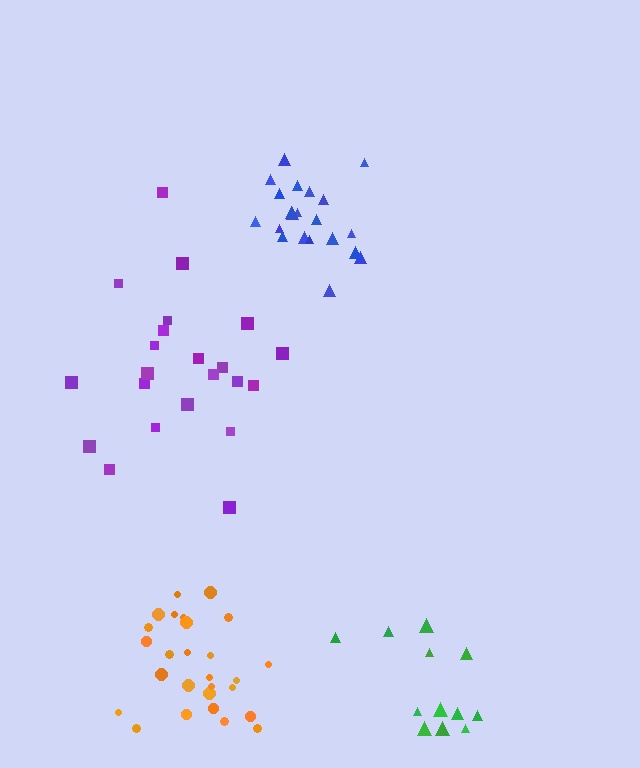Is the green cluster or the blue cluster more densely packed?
Blue.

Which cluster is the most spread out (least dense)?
Purple.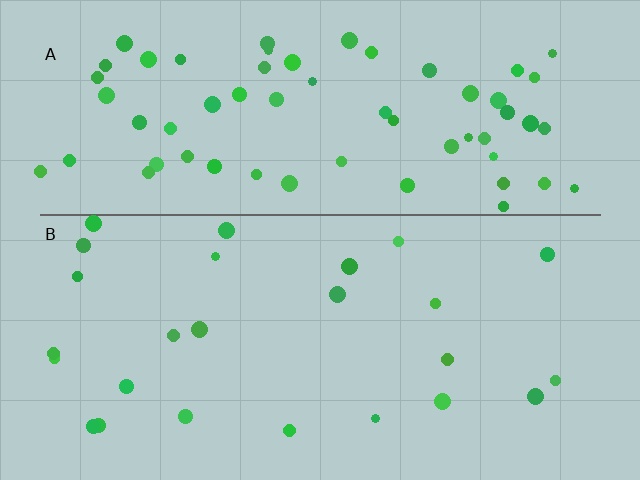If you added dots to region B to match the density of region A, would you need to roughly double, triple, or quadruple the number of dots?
Approximately triple.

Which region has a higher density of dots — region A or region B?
A (the top).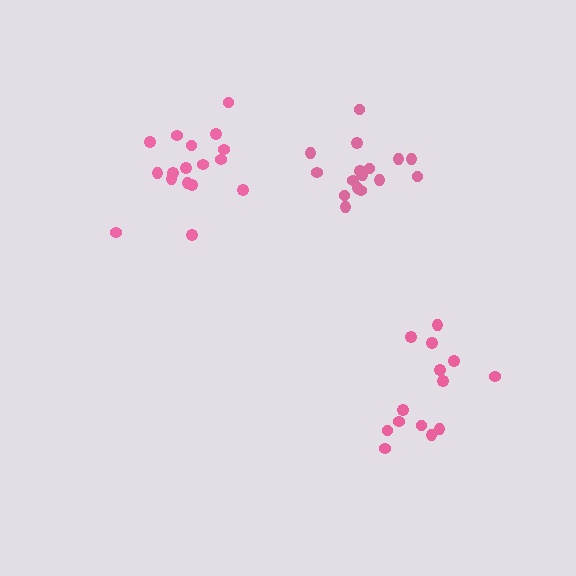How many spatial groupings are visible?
There are 3 spatial groupings.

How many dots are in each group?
Group 1: 14 dots, Group 2: 17 dots, Group 3: 16 dots (47 total).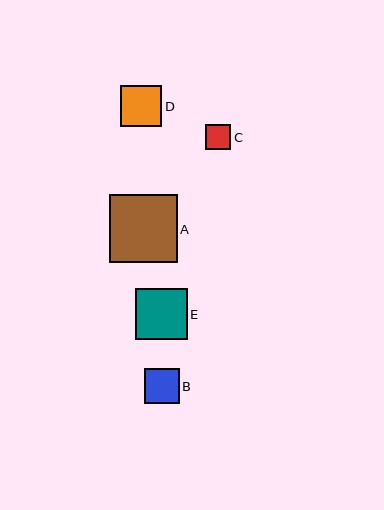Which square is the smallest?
Square C is the smallest with a size of approximately 25 pixels.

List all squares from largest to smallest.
From largest to smallest: A, E, D, B, C.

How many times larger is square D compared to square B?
Square D is approximately 1.2 times the size of square B.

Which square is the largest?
Square A is the largest with a size of approximately 68 pixels.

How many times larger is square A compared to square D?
Square A is approximately 1.7 times the size of square D.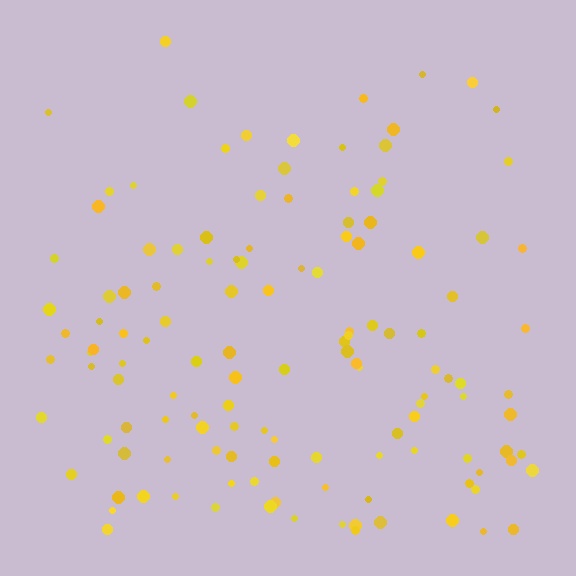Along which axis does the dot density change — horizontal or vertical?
Vertical.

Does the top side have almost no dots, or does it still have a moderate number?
Still a moderate number, just noticeably fewer than the bottom.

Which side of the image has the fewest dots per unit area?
The top.